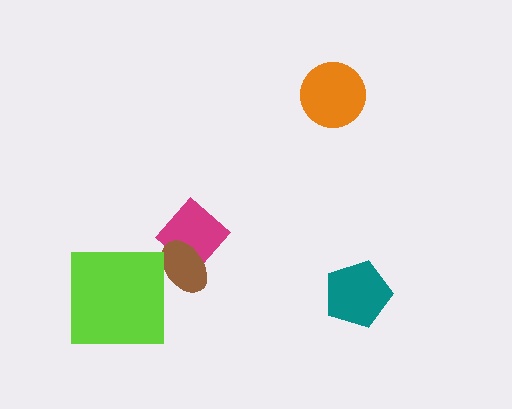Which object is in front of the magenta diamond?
The brown ellipse is in front of the magenta diamond.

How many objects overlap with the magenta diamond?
1 object overlaps with the magenta diamond.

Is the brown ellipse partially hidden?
No, no other shape covers it.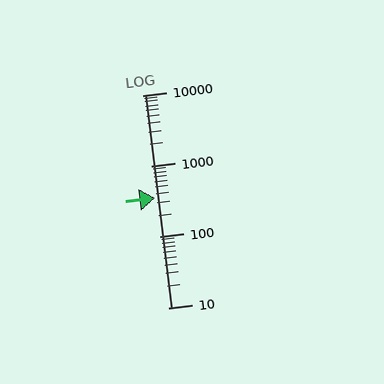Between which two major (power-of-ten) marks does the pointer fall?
The pointer is between 100 and 1000.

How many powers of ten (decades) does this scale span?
The scale spans 3 decades, from 10 to 10000.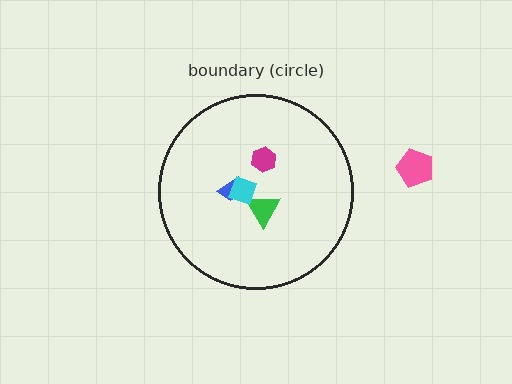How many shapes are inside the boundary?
4 inside, 1 outside.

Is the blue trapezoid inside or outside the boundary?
Inside.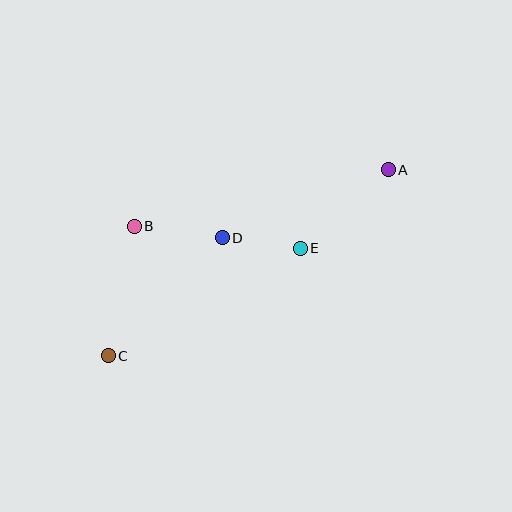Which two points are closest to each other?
Points D and E are closest to each other.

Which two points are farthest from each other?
Points A and C are farthest from each other.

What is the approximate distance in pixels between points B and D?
The distance between B and D is approximately 89 pixels.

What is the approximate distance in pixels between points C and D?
The distance between C and D is approximately 164 pixels.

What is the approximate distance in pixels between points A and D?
The distance between A and D is approximately 179 pixels.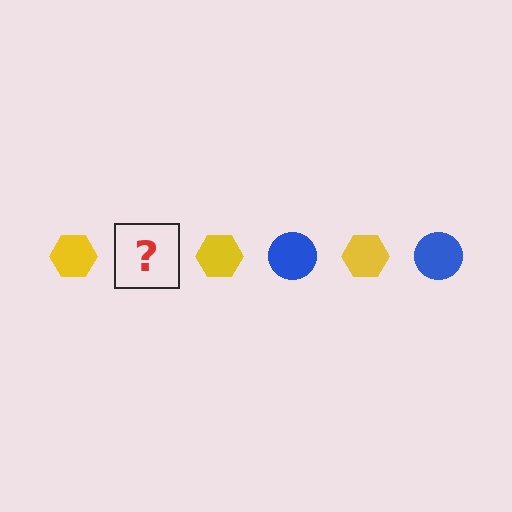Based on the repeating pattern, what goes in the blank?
The blank should be a blue circle.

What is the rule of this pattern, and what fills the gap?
The rule is that the pattern alternates between yellow hexagon and blue circle. The gap should be filled with a blue circle.